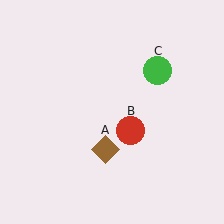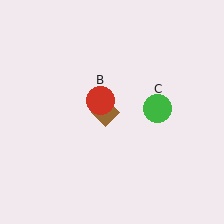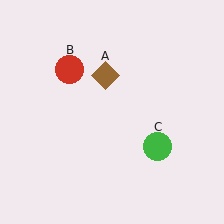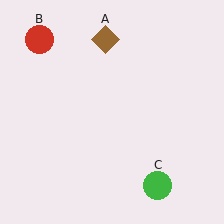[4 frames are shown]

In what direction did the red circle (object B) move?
The red circle (object B) moved up and to the left.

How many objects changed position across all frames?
3 objects changed position: brown diamond (object A), red circle (object B), green circle (object C).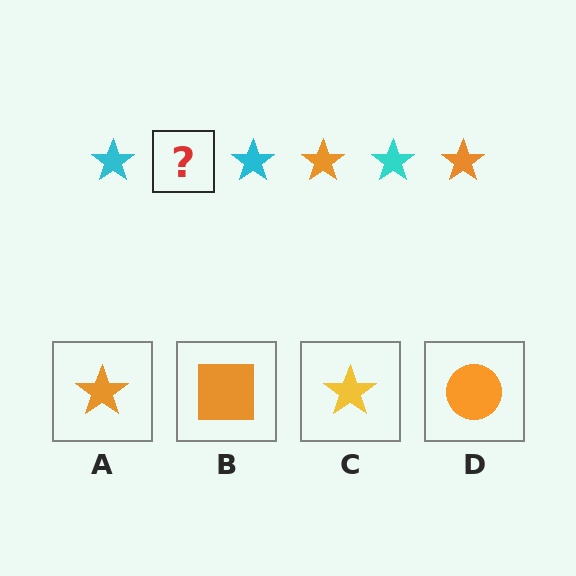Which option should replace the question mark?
Option A.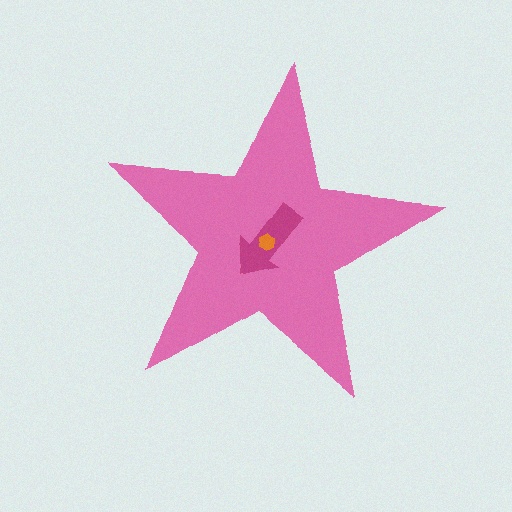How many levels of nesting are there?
3.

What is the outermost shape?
The pink star.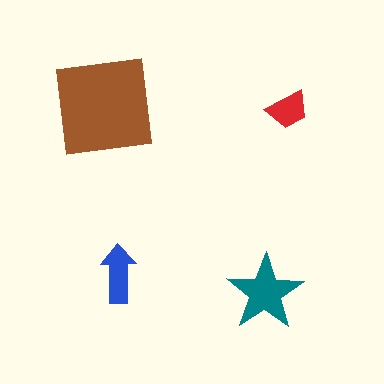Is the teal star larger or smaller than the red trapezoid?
Larger.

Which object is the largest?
The brown square.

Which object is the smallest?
The red trapezoid.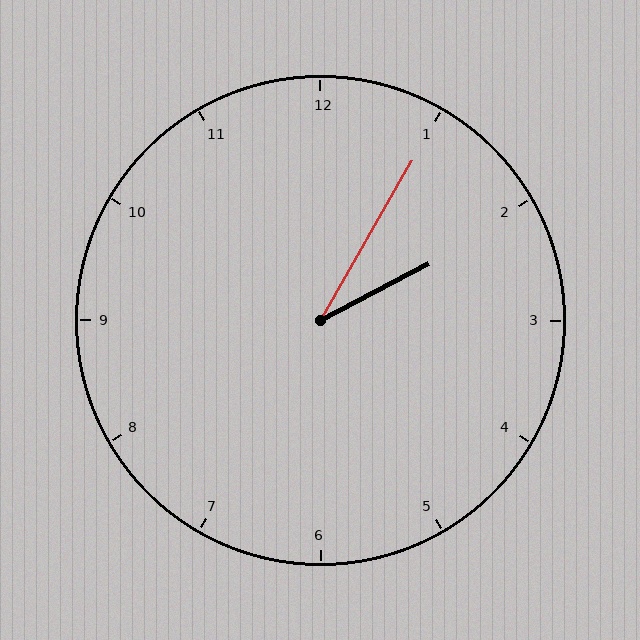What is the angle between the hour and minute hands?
Approximately 32 degrees.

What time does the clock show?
2:05.